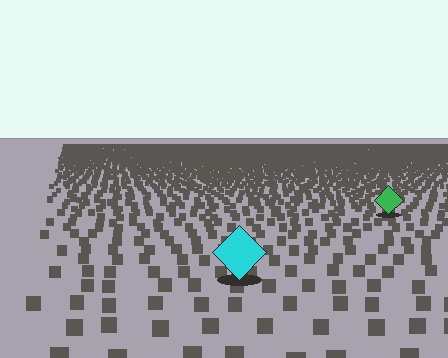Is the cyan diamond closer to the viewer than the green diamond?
Yes. The cyan diamond is closer — you can tell from the texture gradient: the ground texture is coarser near it.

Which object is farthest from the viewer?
The green diamond is farthest from the viewer. It appears smaller and the ground texture around it is denser.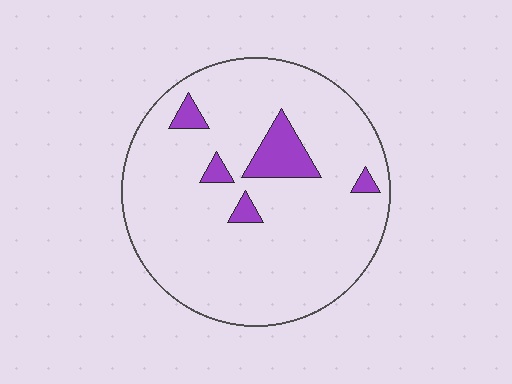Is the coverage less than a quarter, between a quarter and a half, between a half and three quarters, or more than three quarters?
Less than a quarter.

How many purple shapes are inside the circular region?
5.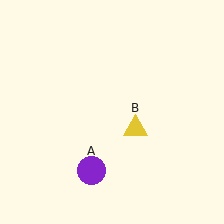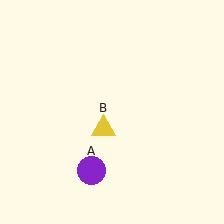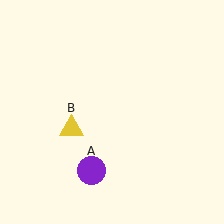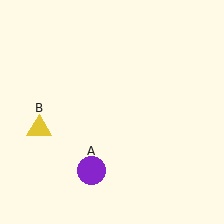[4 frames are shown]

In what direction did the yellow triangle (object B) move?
The yellow triangle (object B) moved left.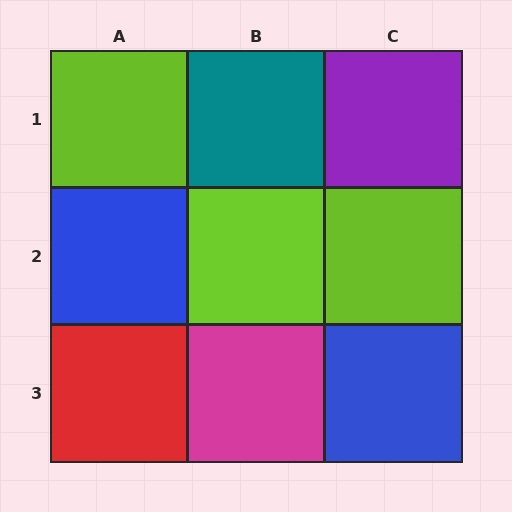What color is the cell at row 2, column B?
Lime.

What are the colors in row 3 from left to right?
Red, magenta, blue.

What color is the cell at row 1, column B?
Teal.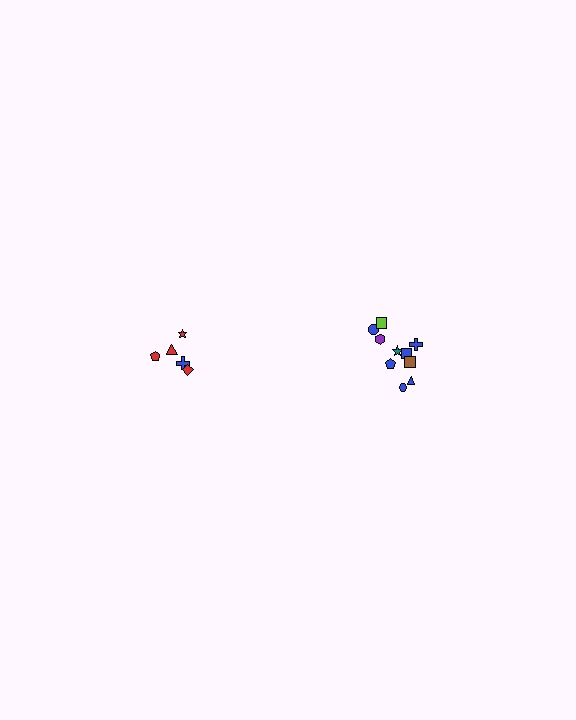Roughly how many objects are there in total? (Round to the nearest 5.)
Roughly 15 objects in total.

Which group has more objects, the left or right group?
The right group.